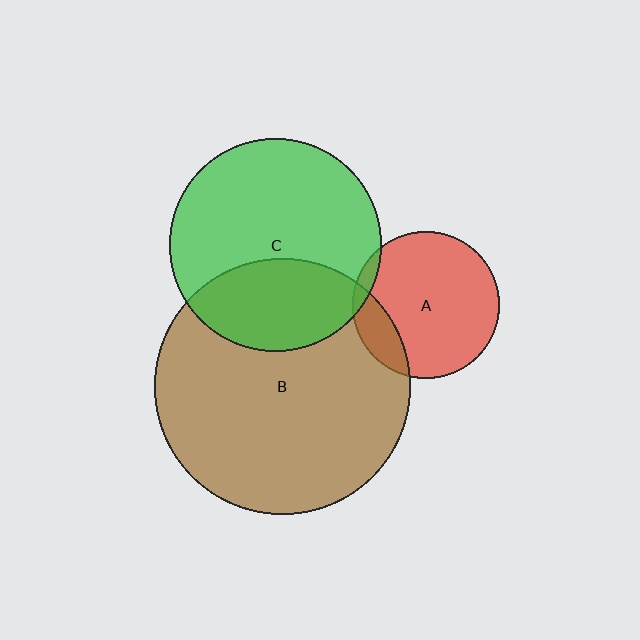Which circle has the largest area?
Circle B (brown).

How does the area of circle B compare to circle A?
Approximately 3.0 times.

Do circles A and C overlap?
Yes.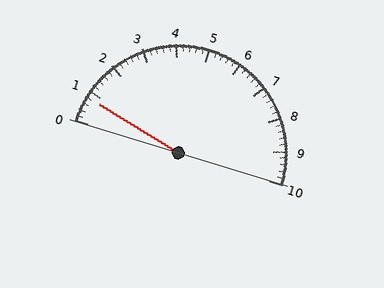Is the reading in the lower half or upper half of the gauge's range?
The reading is in the lower half of the range (0 to 10).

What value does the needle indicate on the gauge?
The needle indicates approximately 0.8.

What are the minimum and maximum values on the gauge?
The gauge ranges from 0 to 10.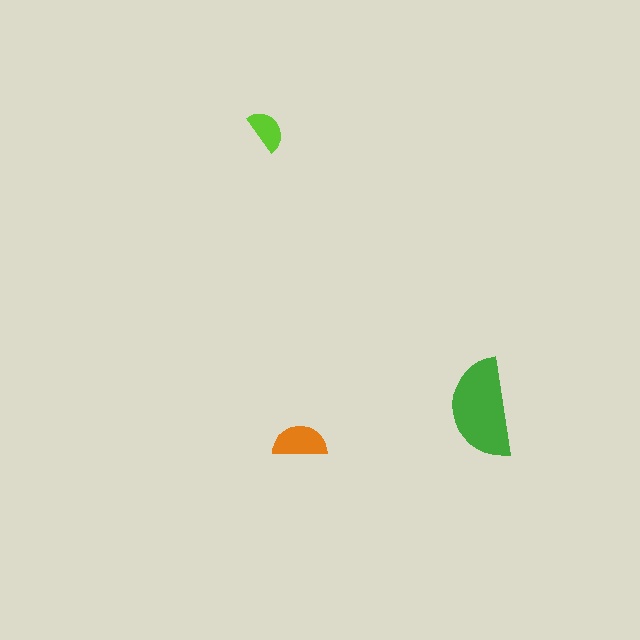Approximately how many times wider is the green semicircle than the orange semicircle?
About 2 times wider.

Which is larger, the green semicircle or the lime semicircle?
The green one.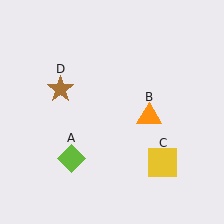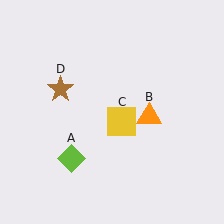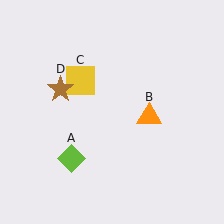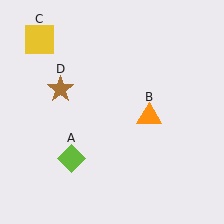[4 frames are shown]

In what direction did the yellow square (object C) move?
The yellow square (object C) moved up and to the left.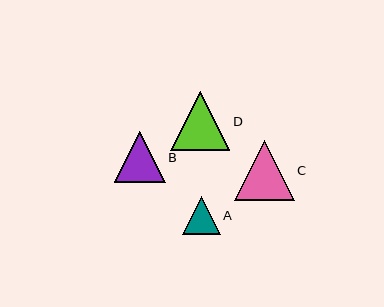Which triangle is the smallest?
Triangle A is the smallest with a size of approximately 38 pixels.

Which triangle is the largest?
Triangle C is the largest with a size of approximately 60 pixels.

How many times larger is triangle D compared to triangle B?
Triangle D is approximately 1.2 times the size of triangle B.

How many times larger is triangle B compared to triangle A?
Triangle B is approximately 1.3 times the size of triangle A.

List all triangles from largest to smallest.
From largest to smallest: C, D, B, A.